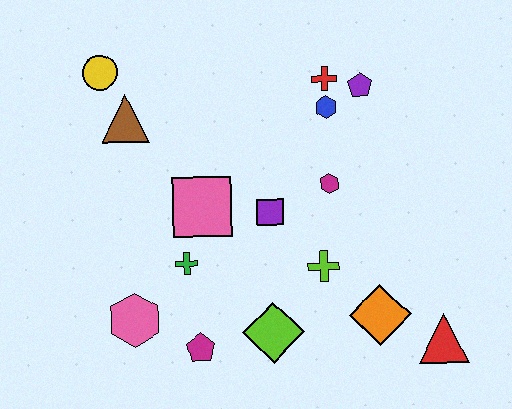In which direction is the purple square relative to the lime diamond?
The purple square is above the lime diamond.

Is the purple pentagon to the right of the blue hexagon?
Yes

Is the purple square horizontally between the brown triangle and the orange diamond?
Yes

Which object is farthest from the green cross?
The red triangle is farthest from the green cross.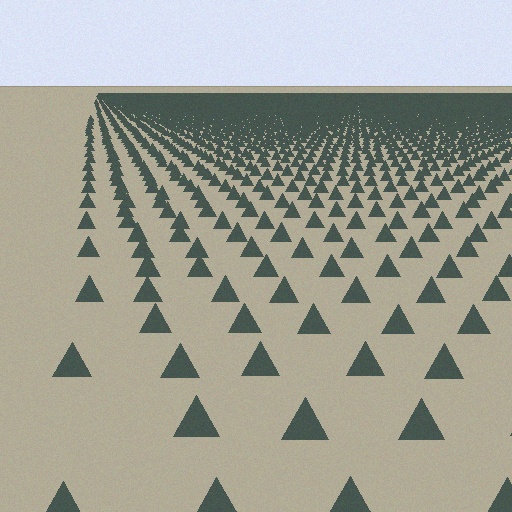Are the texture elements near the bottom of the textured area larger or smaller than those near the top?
Larger. Near the bottom, elements are closer to the viewer and appear at a bigger on-screen size.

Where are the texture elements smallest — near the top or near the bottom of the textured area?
Near the top.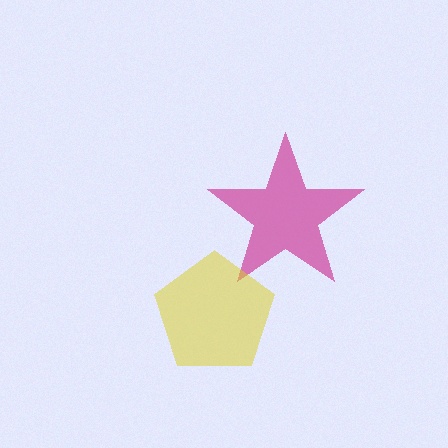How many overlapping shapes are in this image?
There are 2 overlapping shapes in the image.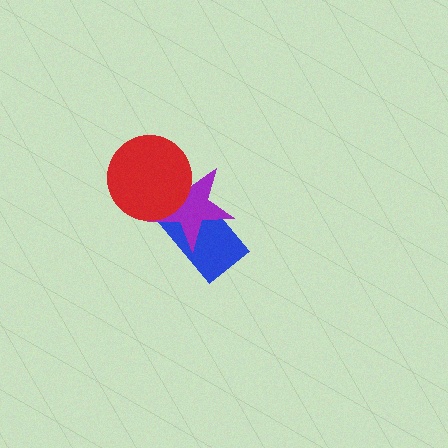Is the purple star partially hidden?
Yes, it is partially covered by another shape.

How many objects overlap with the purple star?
2 objects overlap with the purple star.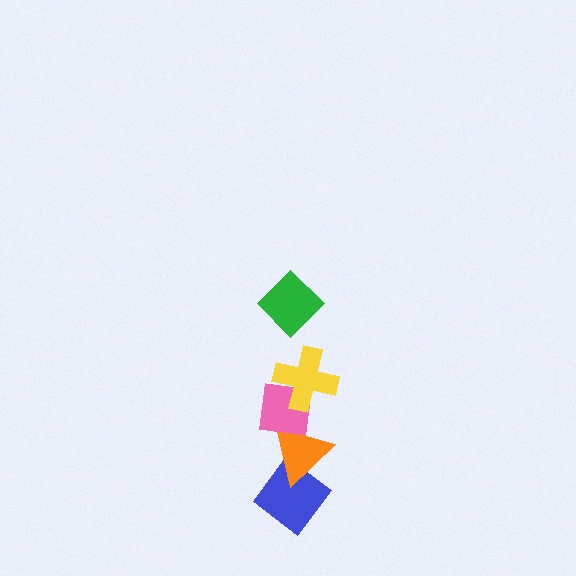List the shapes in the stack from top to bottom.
From top to bottom: the green diamond, the yellow cross, the pink square, the orange triangle, the blue diamond.